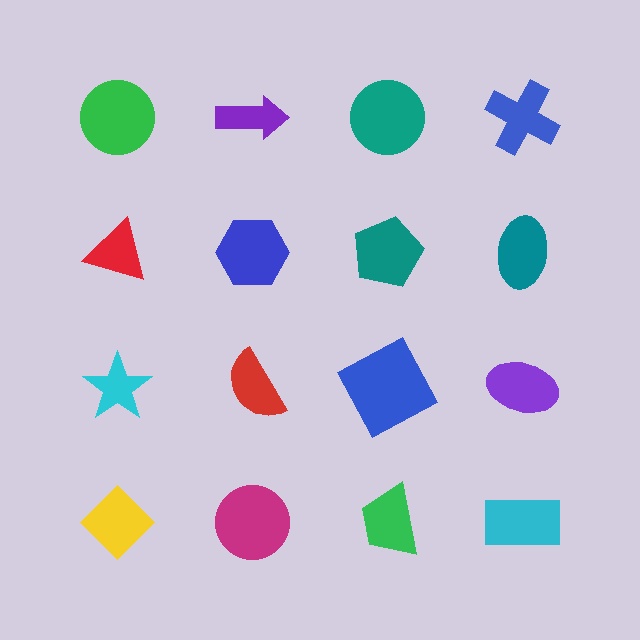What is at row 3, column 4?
A purple ellipse.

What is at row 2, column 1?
A red triangle.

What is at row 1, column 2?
A purple arrow.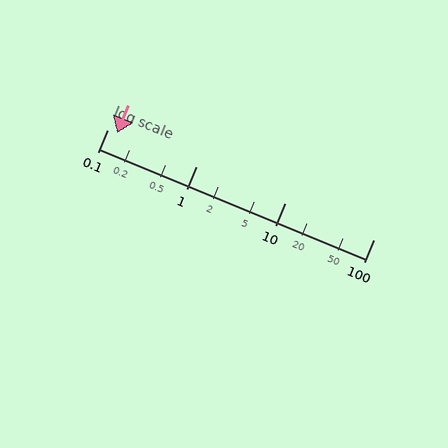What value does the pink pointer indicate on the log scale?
The pointer indicates approximately 0.13.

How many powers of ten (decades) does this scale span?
The scale spans 3 decades, from 0.1 to 100.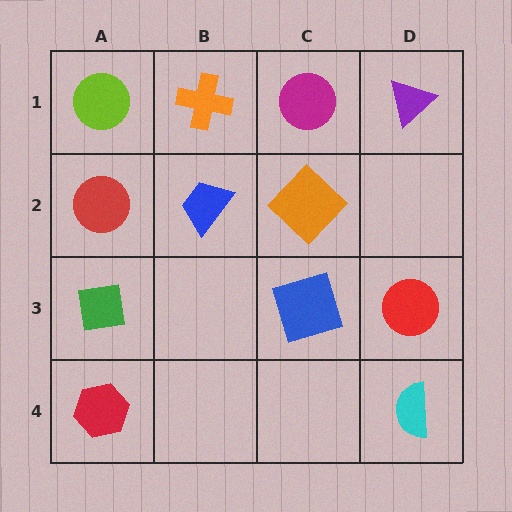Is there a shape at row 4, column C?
No, that cell is empty.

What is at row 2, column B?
A blue trapezoid.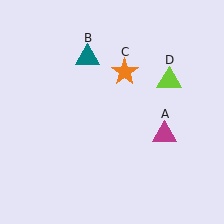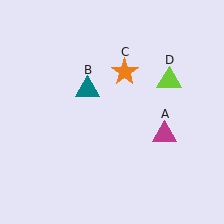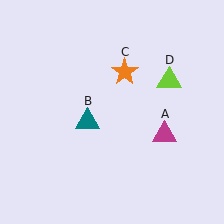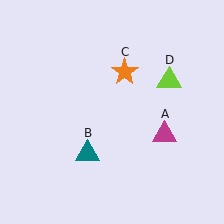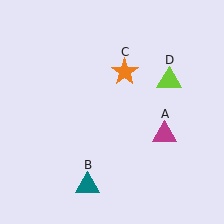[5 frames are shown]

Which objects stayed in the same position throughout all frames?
Magenta triangle (object A) and orange star (object C) and lime triangle (object D) remained stationary.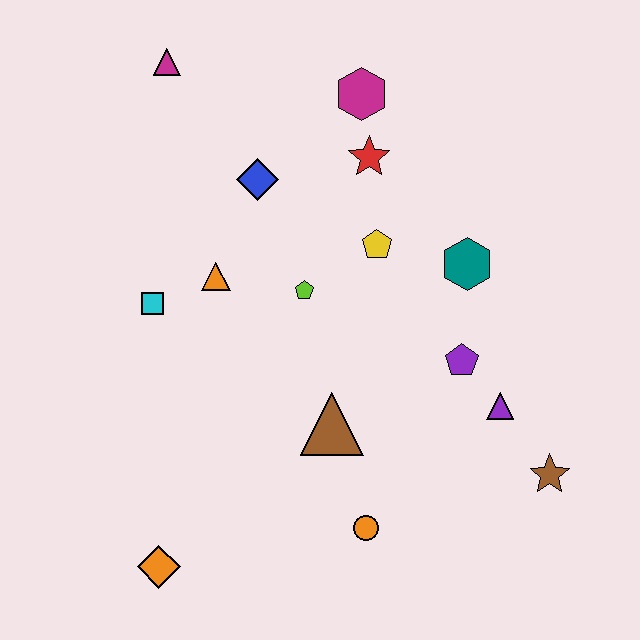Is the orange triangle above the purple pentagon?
Yes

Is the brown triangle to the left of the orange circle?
Yes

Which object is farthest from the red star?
The orange diamond is farthest from the red star.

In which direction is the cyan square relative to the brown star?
The cyan square is to the left of the brown star.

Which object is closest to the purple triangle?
The purple pentagon is closest to the purple triangle.